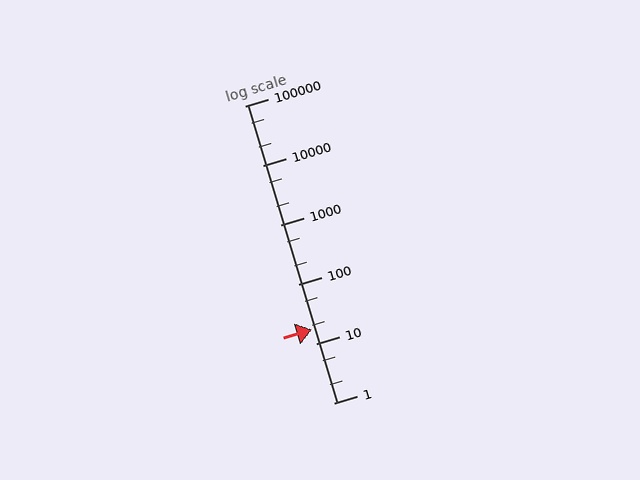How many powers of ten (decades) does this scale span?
The scale spans 5 decades, from 1 to 100000.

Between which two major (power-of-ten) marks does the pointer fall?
The pointer is between 10 and 100.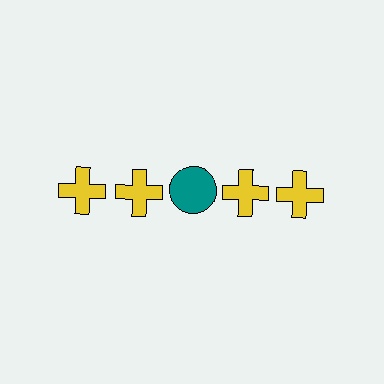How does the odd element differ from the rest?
It differs in both color (teal instead of yellow) and shape (circle instead of cross).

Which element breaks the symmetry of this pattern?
The teal circle in the top row, center column breaks the symmetry. All other shapes are yellow crosses.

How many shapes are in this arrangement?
There are 5 shapes arranged in a grid pattern.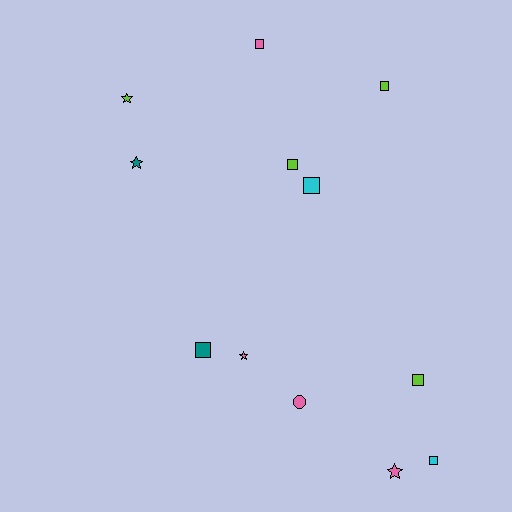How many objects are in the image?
There are 12 objects.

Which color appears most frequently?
Pink, with 4 objects.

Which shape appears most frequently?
Square, with 7 objects.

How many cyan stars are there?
There are no cyan stars.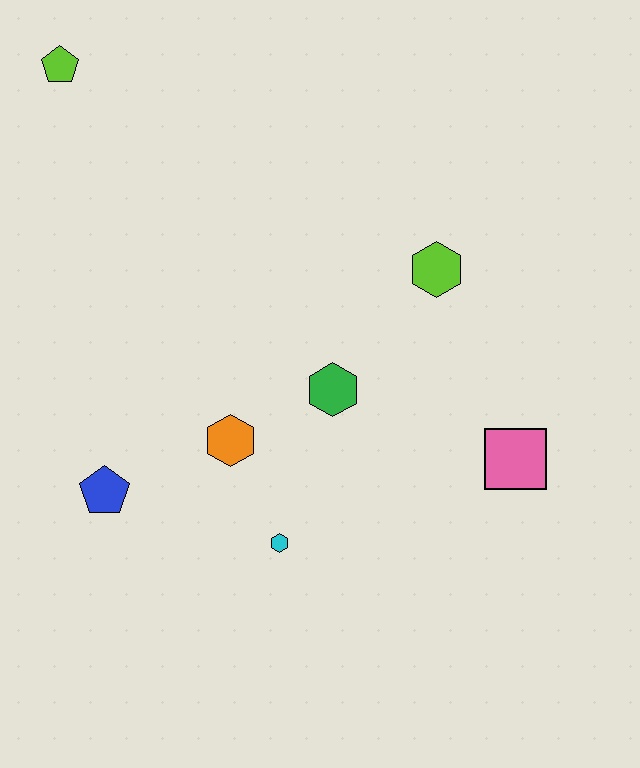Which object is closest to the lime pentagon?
The orange hexagon is closest to the lime pentagon.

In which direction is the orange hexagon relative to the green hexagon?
The orange hexagon is to the left of the green hexagon.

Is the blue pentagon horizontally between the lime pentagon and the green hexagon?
Yes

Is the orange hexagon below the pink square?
No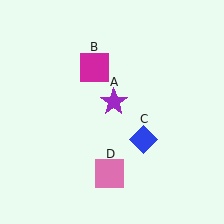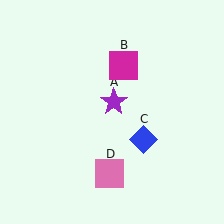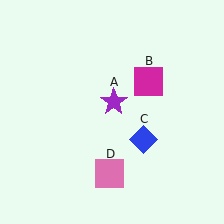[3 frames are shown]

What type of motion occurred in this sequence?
The magenta square (object B) rotated clockwise around the center of the scene.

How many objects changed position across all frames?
1 object changed position: magenta square (object B).